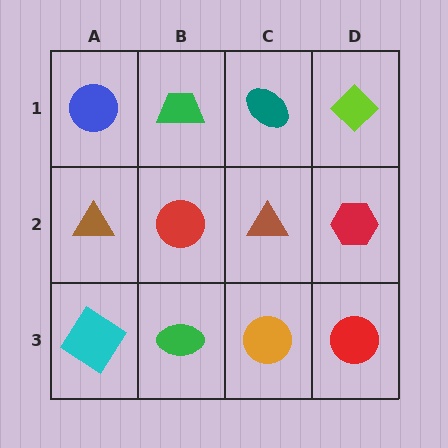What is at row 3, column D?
A red circle.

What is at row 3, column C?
An orange circle.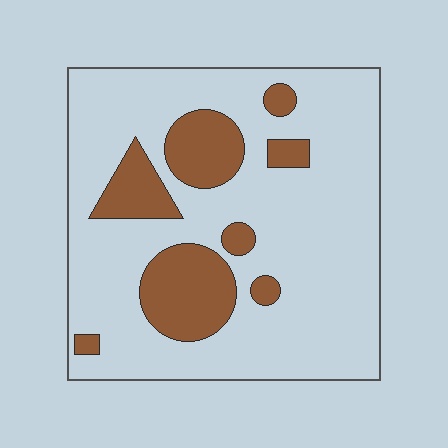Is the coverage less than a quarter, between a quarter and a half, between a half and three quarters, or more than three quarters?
Less than a quarter.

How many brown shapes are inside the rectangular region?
8.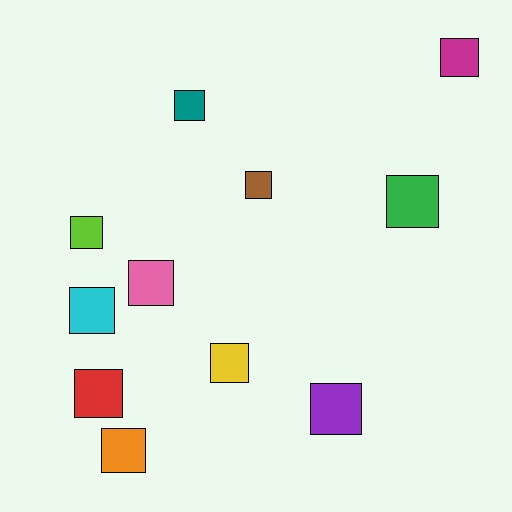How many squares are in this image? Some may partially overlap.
There are 11 squares.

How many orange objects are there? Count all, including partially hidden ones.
There is 1 orange object.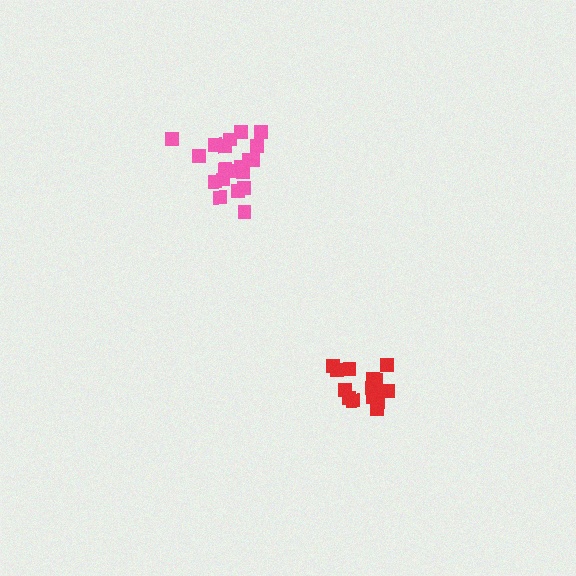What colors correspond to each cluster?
The clusters are colored: red, pink.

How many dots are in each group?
Group 1: 16 dots, Group 2: 20 dots (36 total).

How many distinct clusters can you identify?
There are 2 distinct clusters.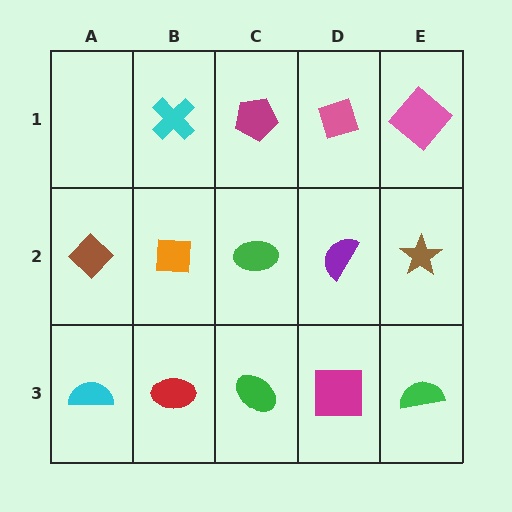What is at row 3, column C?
A green ellipse.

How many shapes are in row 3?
5 shapes.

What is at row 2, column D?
A purple semicircle.